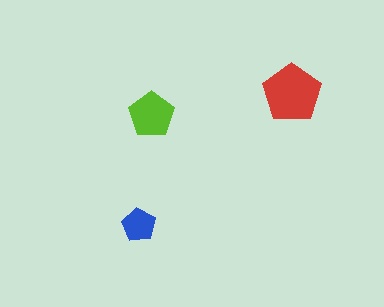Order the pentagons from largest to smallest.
the red one, the lime one, the blue one.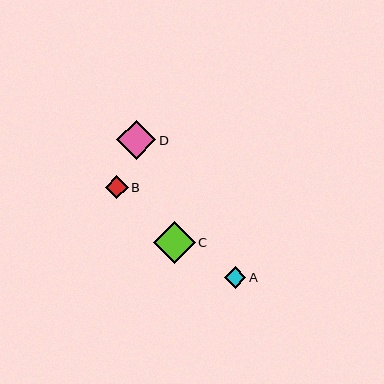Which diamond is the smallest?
Diamond A is the smallest with a size of approximately 21 pixels.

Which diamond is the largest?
Diamond C is the largest with a size of approximately 42 pixels.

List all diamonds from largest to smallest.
From largest to smallest: C, D, B, A.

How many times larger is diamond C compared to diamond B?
Diamond C is approximately 1.8 times the size of diamond B.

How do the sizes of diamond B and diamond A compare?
Diamond B and diamond A are approximately the same size.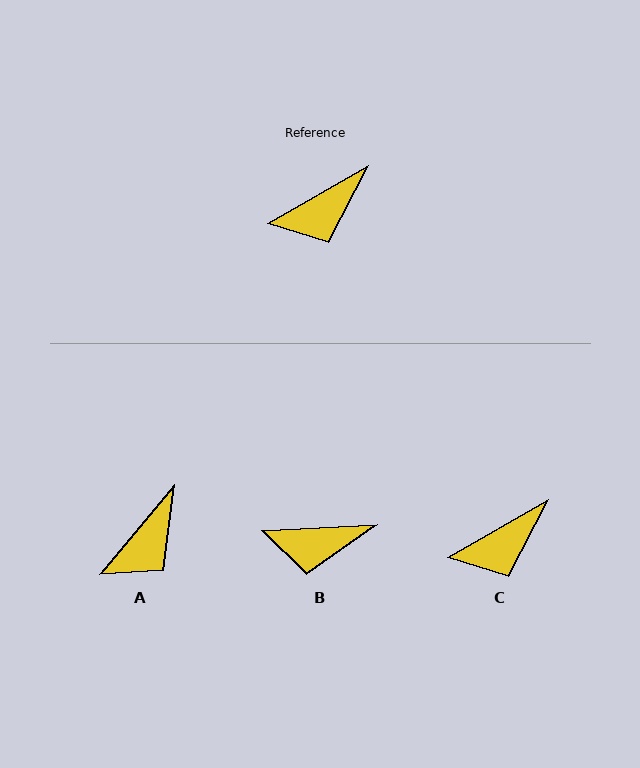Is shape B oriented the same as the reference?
No, it is off by about 27 degrees.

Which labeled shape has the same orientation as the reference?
C.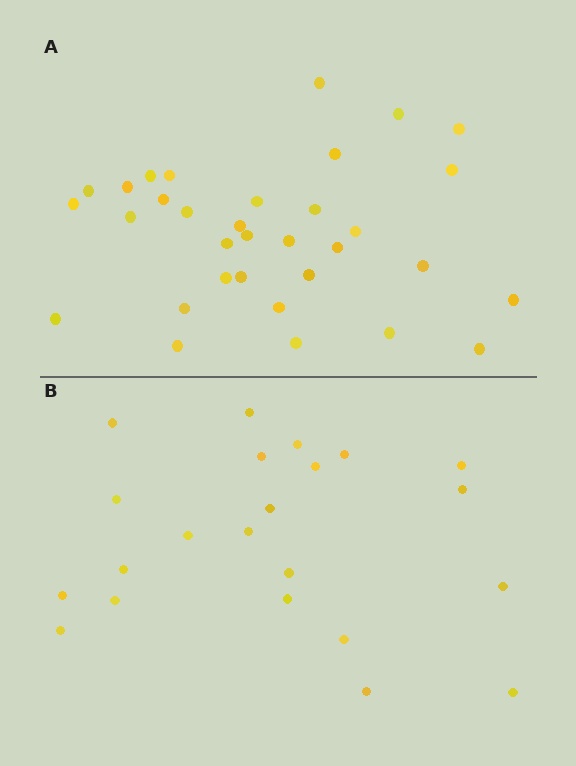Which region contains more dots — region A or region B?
Region A (the top region) has more dots.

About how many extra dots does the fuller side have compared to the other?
Region A has roughly 12 or so more dots than region B.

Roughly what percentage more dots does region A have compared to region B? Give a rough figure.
About 50% more.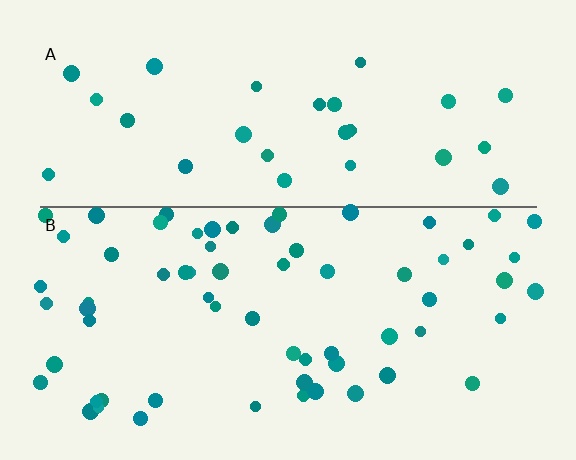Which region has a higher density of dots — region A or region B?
B (the bottom).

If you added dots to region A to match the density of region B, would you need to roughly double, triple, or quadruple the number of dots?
Approximately double.